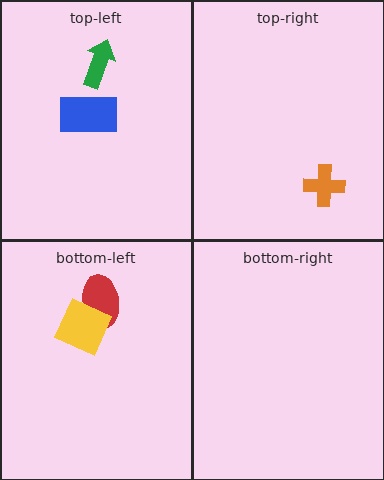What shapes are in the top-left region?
The green arrow, the blue rectangle.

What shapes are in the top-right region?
The orange cross.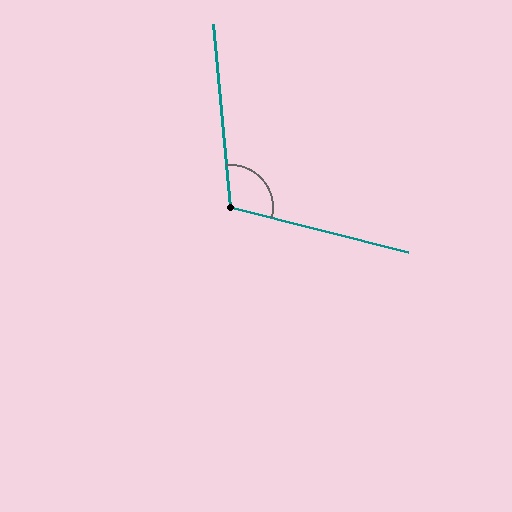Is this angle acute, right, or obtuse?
It is obtuse.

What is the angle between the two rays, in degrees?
Approximately 109 degrees.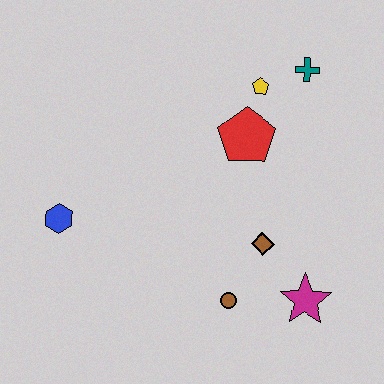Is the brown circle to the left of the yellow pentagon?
Yes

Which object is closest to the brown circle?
The brown diamond is closest to the brown circle.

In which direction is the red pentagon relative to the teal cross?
The red pentagon is below the teal cross.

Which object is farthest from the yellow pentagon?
The blue hexagon is farthest from the yellow pentagon.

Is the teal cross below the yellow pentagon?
No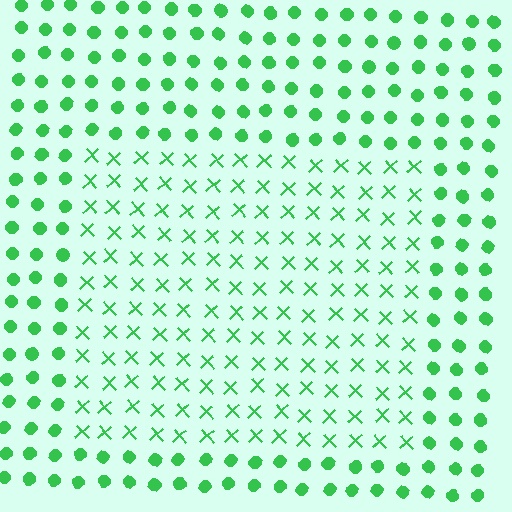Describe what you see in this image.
The image is filled with small green elements arranged in a uniform grid. A rectangle-shaped region contains X marks, while the surrounding area contains circles. The boundary is defined purely by the change in element shape.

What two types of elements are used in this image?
The image uses X marks inside the rectangle region and circles outside it.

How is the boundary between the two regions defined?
The boundary is defined by a change in element shape: X marks inside vs. circles outside. All elements share the same color and spacing.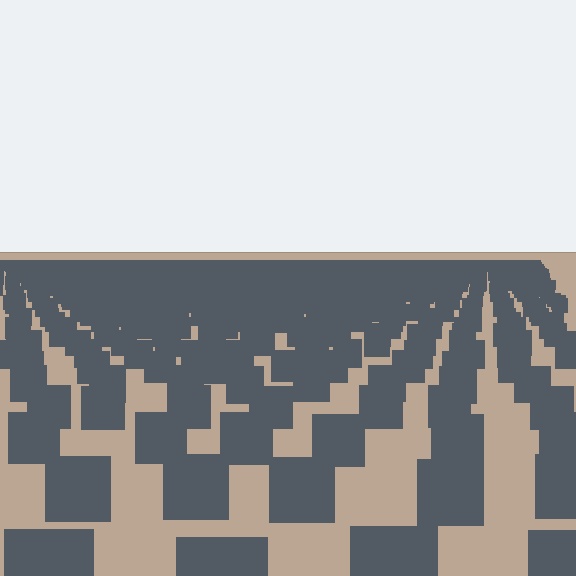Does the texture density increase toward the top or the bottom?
Density increases toward the top.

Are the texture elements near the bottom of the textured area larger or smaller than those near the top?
Larger. Near the bottom, elements are closer to the viewer and appear at a bigger on-screen size.